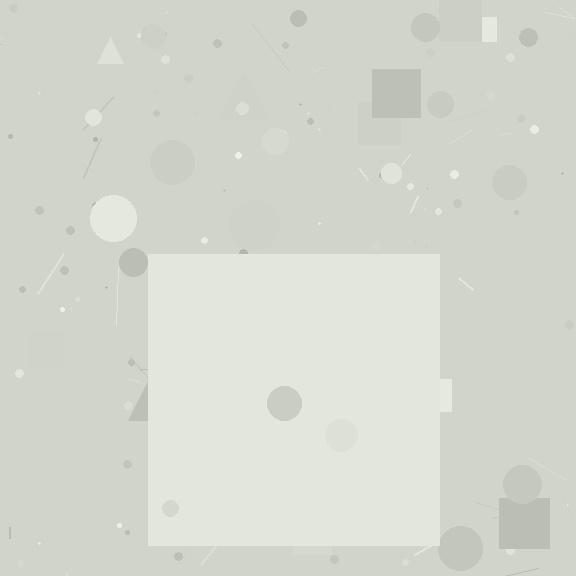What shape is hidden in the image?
A square is hidden in the image.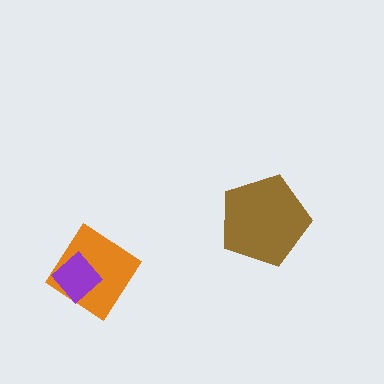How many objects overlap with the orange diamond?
1 object overlaps with the orange diamond.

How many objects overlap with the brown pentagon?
0 objects overlap with the brown pentagon.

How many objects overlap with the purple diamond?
1 object overlaps with the purple diamond.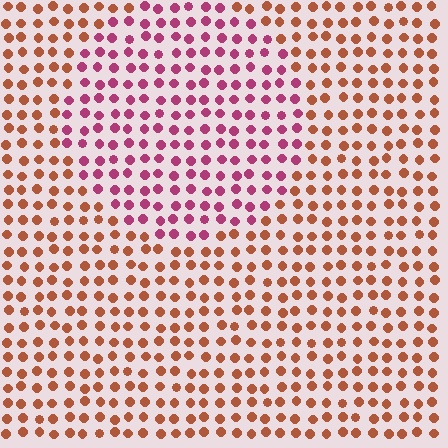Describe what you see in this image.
The image is filled with small brown elements in a uniform arrangement. A circle-shaped region is visible where the elements are tinted to a slightly different hue, forming a subtle color boundary.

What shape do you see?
I see a circle.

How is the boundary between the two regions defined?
The boundary is defined purely by a slight shift in hue (about 46 degrees). Spacing, size, and orientation are identical on both sides.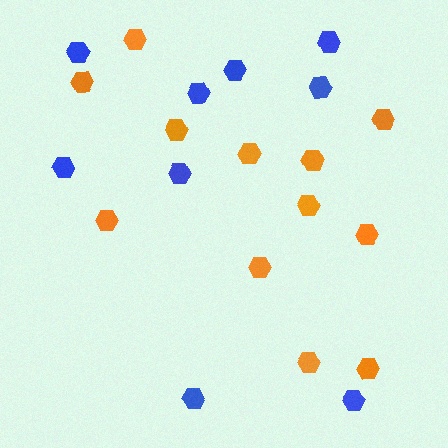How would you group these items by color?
There are 2 groups: one group of orange hexagons (12) and one group of blue hexagons (9).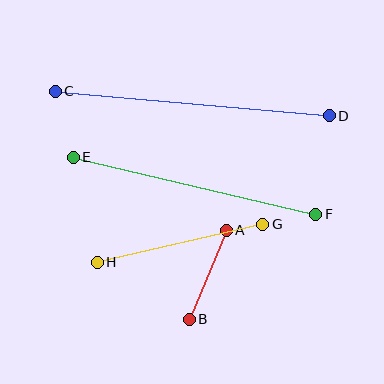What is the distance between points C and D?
The distance is approximately 275 pixels.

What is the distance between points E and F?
The distance is approximately 249 pixels.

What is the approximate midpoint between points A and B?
The midpoint is at approximately (208, 275) pixels.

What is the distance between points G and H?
The distance is approximately 170 pixels.